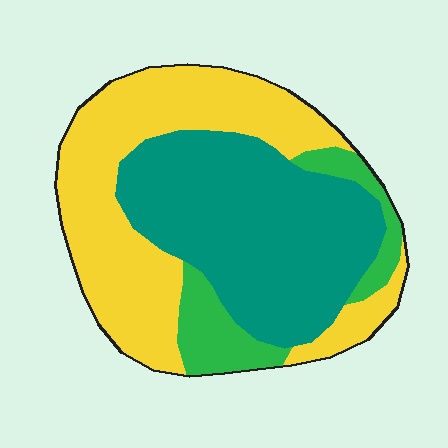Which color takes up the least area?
Green, at roughly 15%.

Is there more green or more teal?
Teal.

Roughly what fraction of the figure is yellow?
Yellow covers about 45% of the figure.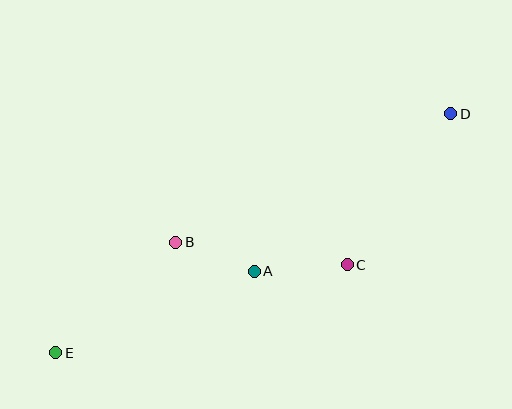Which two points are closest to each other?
Points A and B are closest to each other.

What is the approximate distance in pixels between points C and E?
The distance between C and E is approximately 305 pixels.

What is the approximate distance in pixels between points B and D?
The distance between B and D is approximately 303 pixels.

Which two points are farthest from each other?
Points D and E are farthest from each other.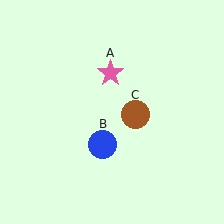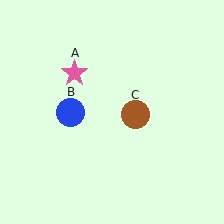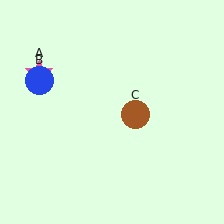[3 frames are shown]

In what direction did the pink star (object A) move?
The pink star (object A) moved left.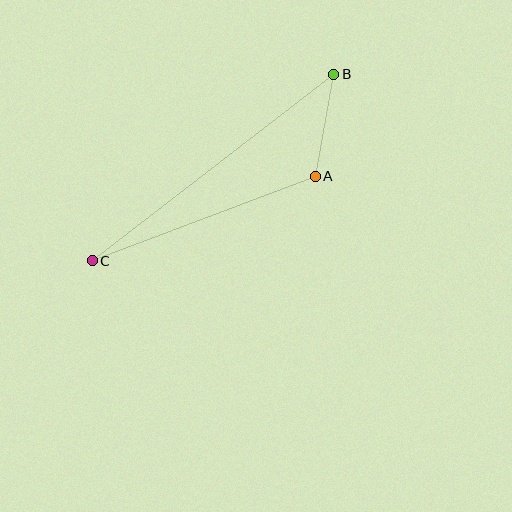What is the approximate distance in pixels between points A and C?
The distance between A and C is approximately 238 pixels.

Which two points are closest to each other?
Points A and B are closest to each other.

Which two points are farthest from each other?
Points B and C are farthest from each other.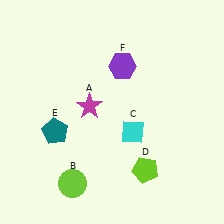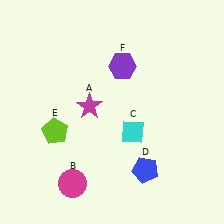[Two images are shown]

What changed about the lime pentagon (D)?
In Image 1, D is lime. In Image 2, it changed to blue.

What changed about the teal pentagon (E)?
In Image 1, E is teal. In Image 2, it changed to lime.